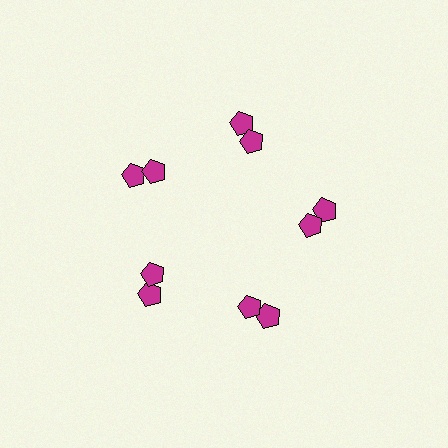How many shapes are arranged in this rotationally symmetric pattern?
There are 10 shapes, arranged in 5 groups of 2.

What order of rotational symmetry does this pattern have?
This pattern has 5-fold rotational symmetry.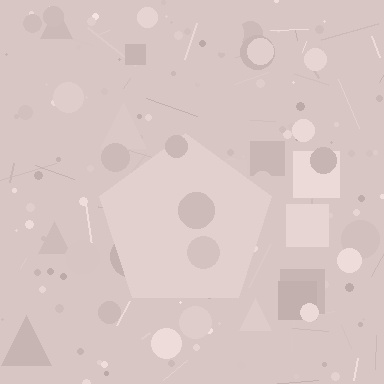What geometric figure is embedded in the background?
A pentagon is embedded in the background.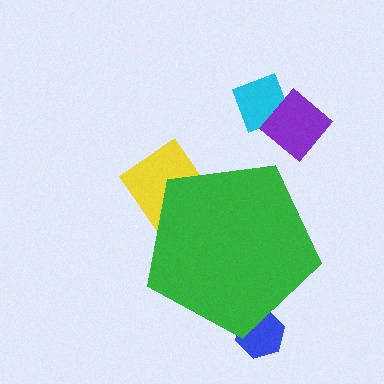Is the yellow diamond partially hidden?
Yes, the yellow diamond is partially hidden behind the green pentagon.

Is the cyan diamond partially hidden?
No, the cyan diamond is fully visible.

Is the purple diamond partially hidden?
No, the purple diamond is fully visible.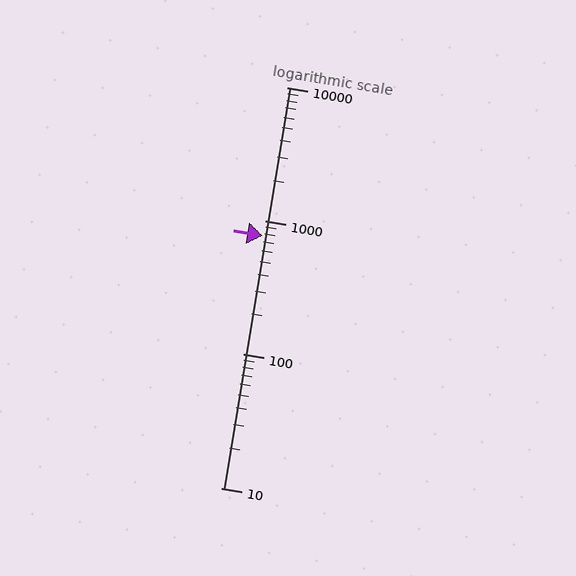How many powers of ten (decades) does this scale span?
The scale spans 3 decades, from 10 to 10000.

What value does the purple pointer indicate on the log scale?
The pointer indicates approximately 770.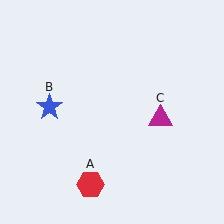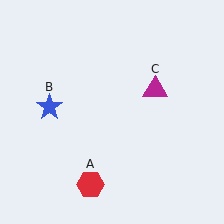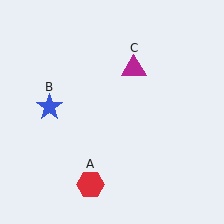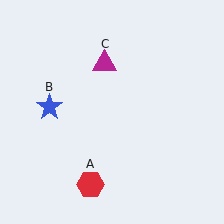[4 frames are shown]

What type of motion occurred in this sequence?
The magenta triangle (object C) rotated counterclockwise around the center of the scene.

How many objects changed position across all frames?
1 object changed position: magenta triangle (object C).